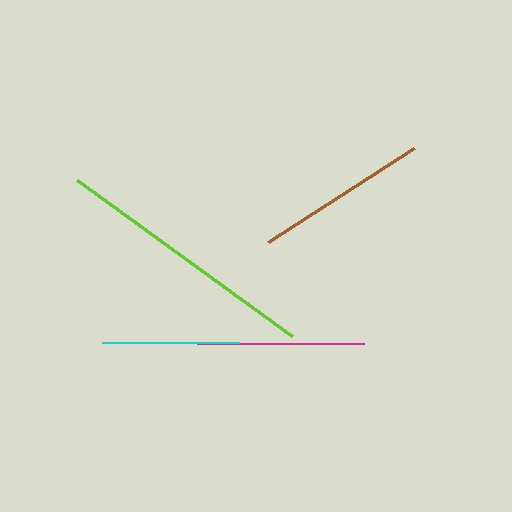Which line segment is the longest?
The lime line is the longest at approximately 266 pixels.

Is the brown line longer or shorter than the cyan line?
The brown line is longer than the cyan line.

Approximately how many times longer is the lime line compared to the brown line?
The lime line is approximately 1.5 times the length of the brown line.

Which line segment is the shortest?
The cyan line is the shortest at approximately 137 pixels.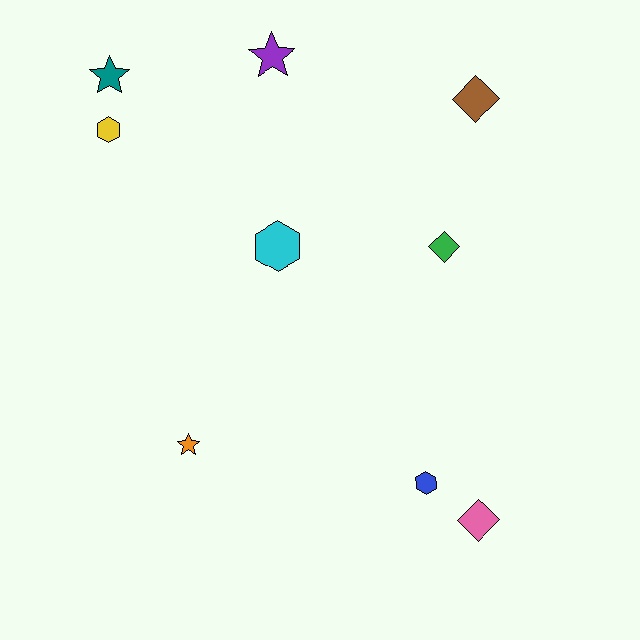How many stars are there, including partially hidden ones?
There are 3 stars.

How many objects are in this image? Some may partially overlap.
There are 9 objects.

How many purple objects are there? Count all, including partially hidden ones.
There is 1 purple object.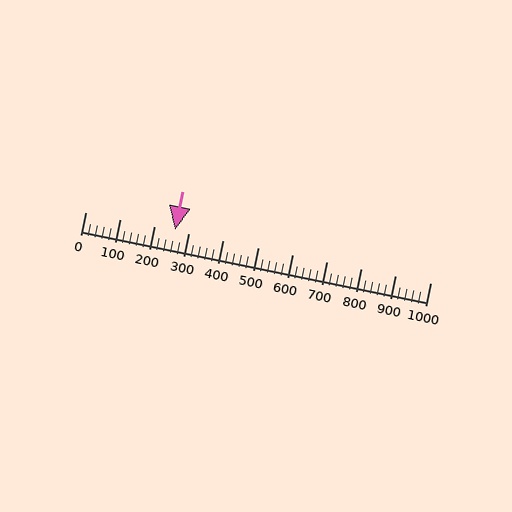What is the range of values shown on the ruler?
The ruler shows values from 0 to 1000.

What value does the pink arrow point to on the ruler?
The pink arrow points to approximately 260.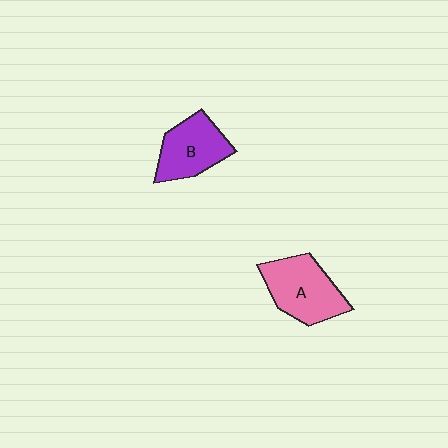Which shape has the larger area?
Shape A (pink).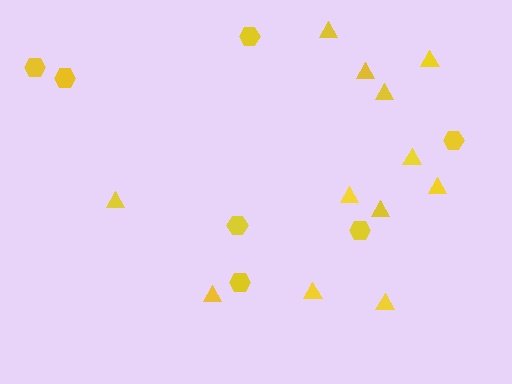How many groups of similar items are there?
There are 2 groups: one group of triangles (12) and one group of hexagons (7).